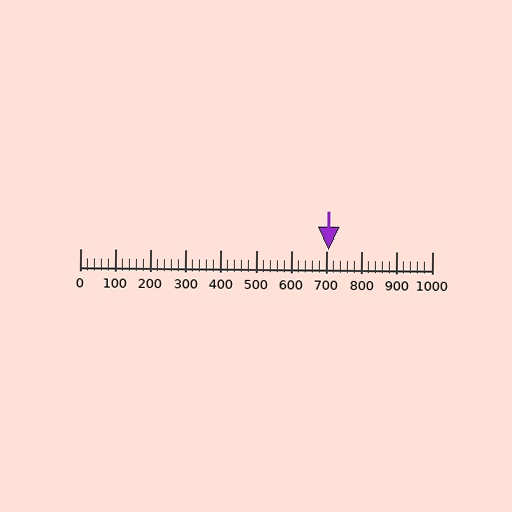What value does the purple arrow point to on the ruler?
The purple arrow points to approximately 707.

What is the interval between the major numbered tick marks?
The major tick marks are spaced 100 units apart.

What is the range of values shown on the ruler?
The ruler shows values from 0 to 1000.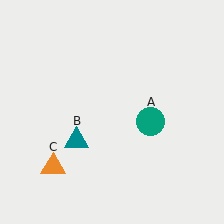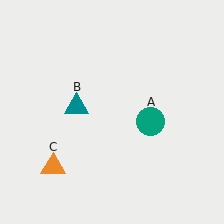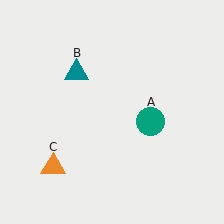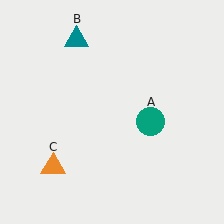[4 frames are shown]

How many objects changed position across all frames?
1 object changed position: teal triangle (object B).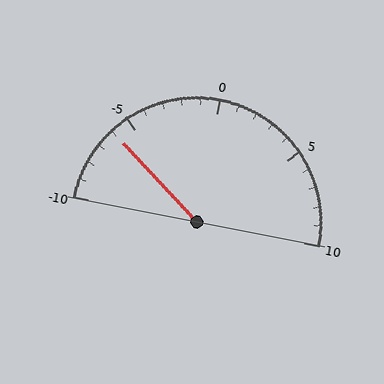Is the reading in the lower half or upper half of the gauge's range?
The reading is in the lower half of the range (-10 to 10).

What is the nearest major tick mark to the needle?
The nearest major tick mark is -5.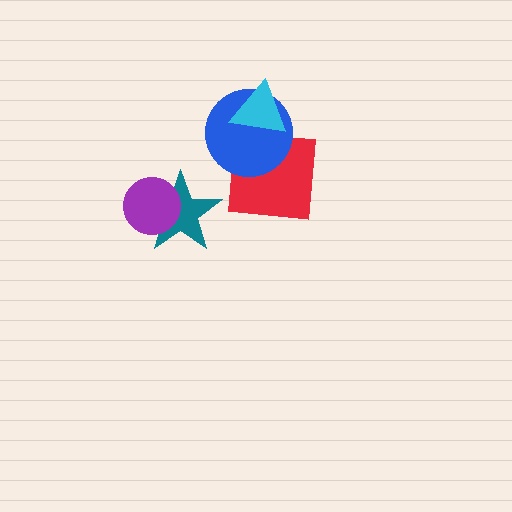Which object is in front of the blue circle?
The cyan triangle is in front of the blue circle.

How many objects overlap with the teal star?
1 object overlaps with the teal star.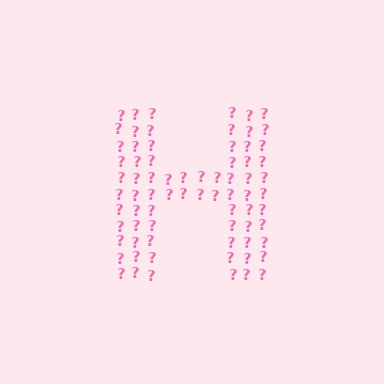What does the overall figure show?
The overall figure shows the letter H.